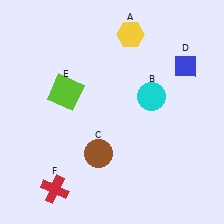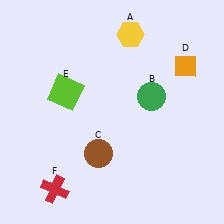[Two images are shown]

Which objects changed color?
B changed from cyan to green. D changed from blue to orange.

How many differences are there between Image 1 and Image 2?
There are 2 differences between the two images.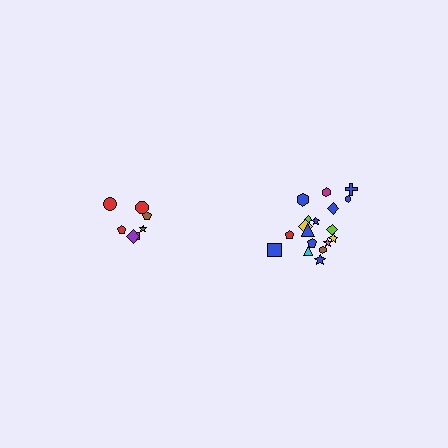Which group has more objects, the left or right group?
The right group.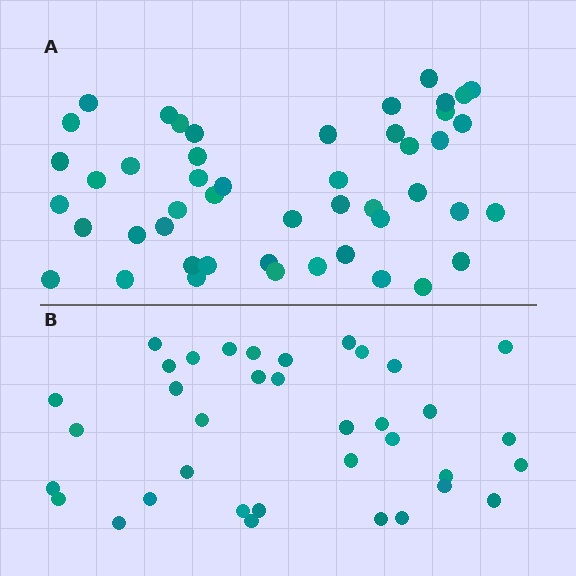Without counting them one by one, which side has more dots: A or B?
Region A (the top region) has more dots.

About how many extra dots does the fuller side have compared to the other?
Region A has roughly 12 or so more dots than region B.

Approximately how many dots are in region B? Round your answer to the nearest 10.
About 40 dots. (The exact count is 36, which rounds to 40.)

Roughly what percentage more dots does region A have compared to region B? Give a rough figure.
About 35% more.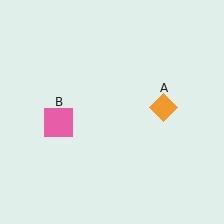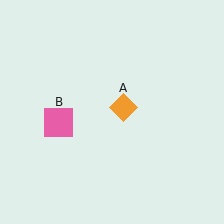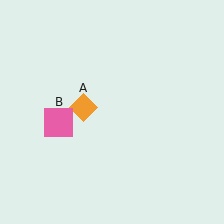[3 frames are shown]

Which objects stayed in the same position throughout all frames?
Pink square (object B) remained stationary.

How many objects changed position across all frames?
1 object changed position: orange diamond (object A).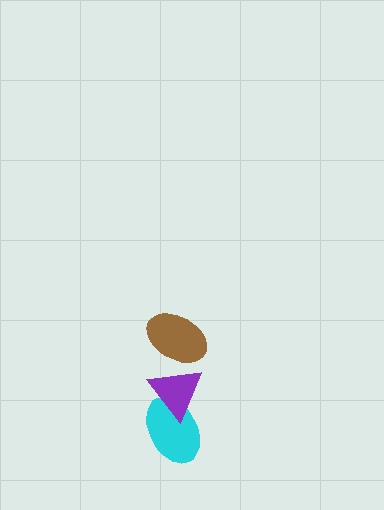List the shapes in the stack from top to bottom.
From top to bottom: the brown ellipse, the purple triangle, the cyan ellipse.